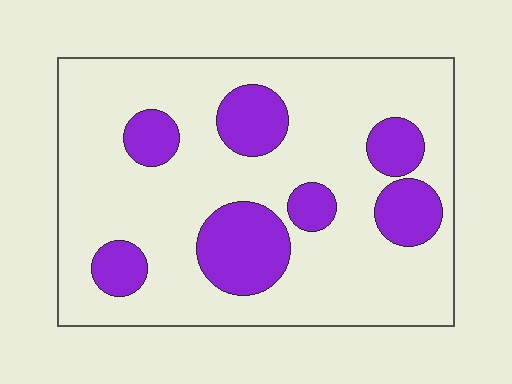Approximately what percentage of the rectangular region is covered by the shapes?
Approximately 25%.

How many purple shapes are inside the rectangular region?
7.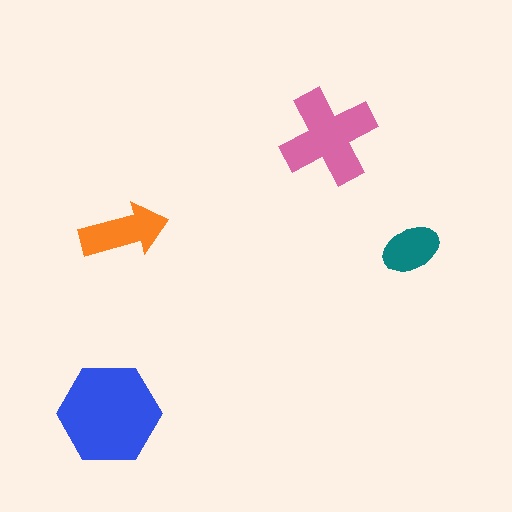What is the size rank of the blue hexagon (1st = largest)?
1st.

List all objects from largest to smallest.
The blue hexagon, the pink cross, the orange arrow, the teal ellipse.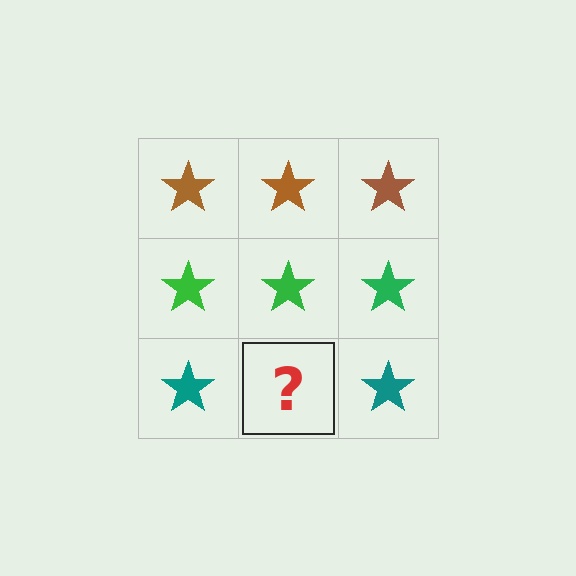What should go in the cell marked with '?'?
The missing cell should contain a teal star.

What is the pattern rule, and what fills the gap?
The rule is that each row has a consistent color. The gap should be filled with a teal star.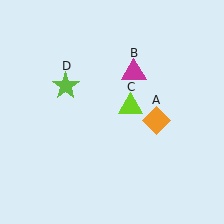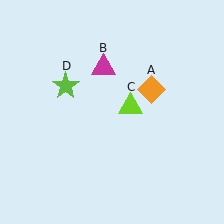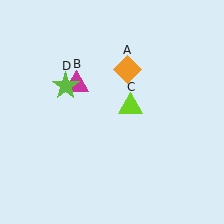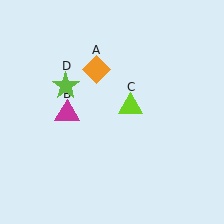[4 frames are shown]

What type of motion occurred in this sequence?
The orange diamond (object A), magenta triangle (object B) rotated counterclockwise around the center of the scene.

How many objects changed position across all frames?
2 objects changed position: orange diamond (object A), magenta triangle (object B).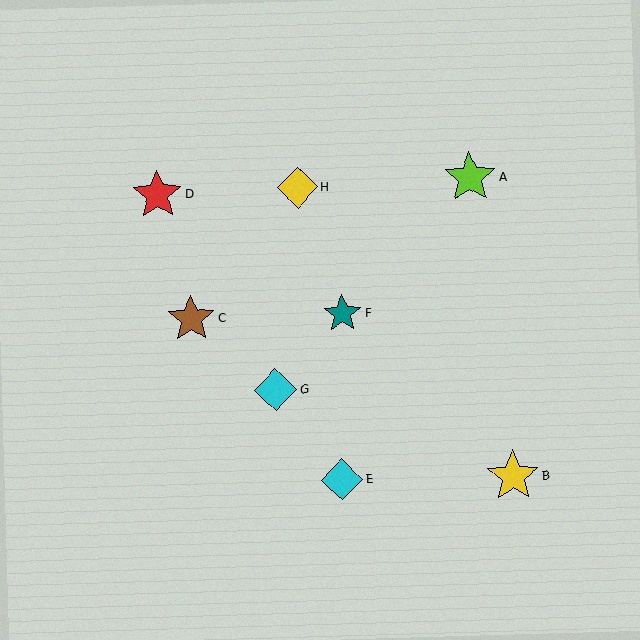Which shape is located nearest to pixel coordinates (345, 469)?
The cyan diamond (labeled E) at (342, 479) is nearest to that location.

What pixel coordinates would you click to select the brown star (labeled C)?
Click at (191, 319) to select the brown star C.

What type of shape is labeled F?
Shape F is a teal star.